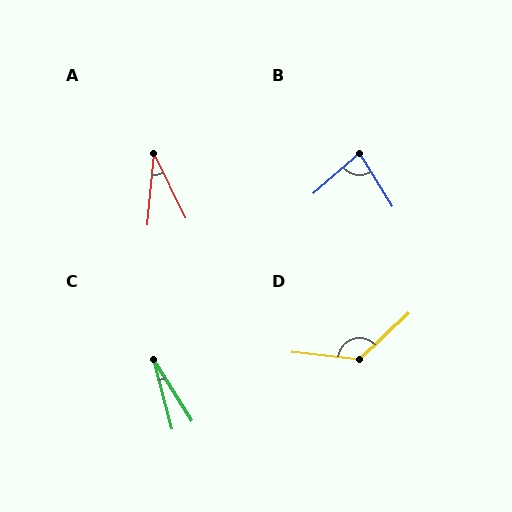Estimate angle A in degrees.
Approximately 32 degrees.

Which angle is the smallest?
C, at approximately 17 degrees.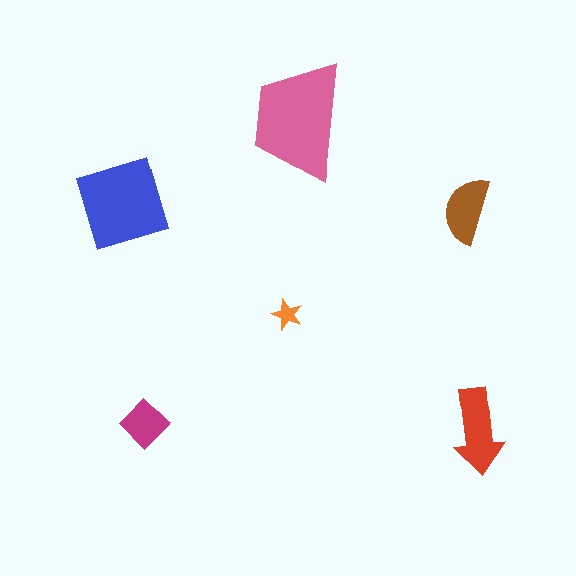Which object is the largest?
The pink trapezoid.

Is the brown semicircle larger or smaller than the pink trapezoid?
Smaller.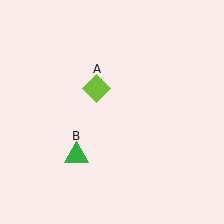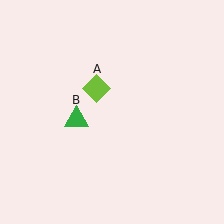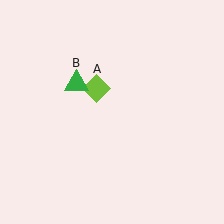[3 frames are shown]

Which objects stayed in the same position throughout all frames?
Lime diamond (object A) remained stationary.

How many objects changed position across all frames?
1 object changed position: green triangle (object B).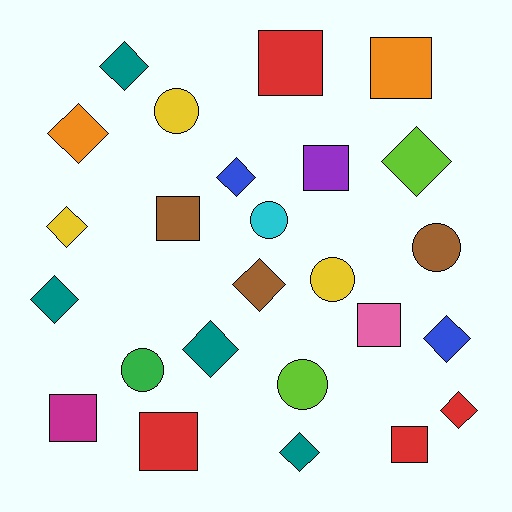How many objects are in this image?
There are 25 objects.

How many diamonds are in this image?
There are 11 diamonds.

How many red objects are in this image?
There are 4 red objects.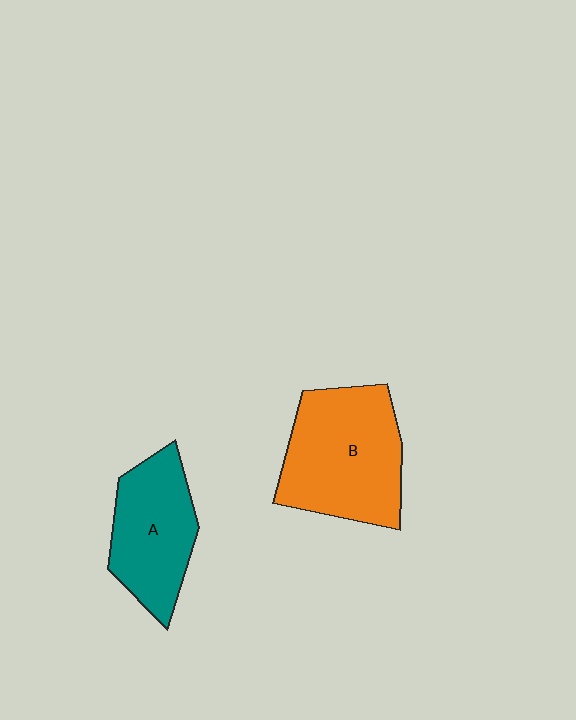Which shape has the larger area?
Shape B (orange).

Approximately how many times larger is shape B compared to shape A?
Approximately 1.3 times.